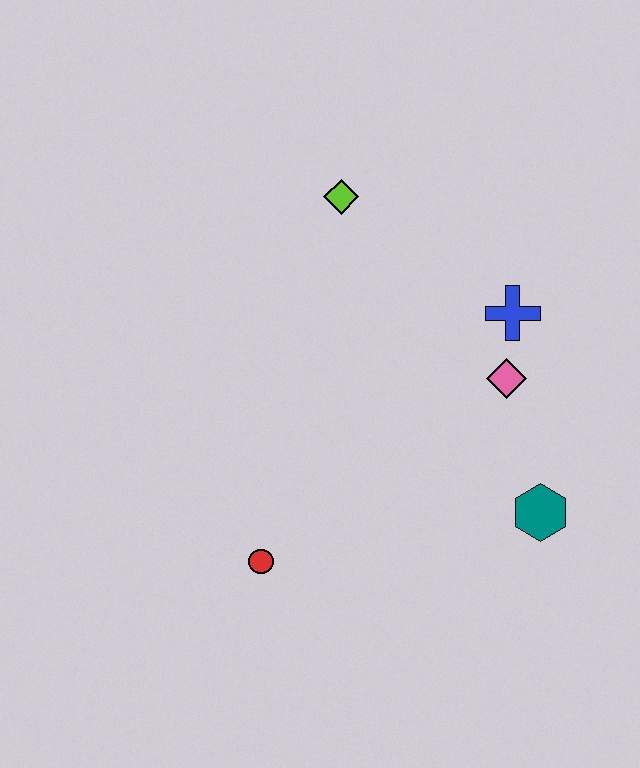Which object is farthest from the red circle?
The lime diamond is farthest from the red circle.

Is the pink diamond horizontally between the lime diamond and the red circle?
No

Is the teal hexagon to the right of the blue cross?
Yes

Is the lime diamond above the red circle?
Yes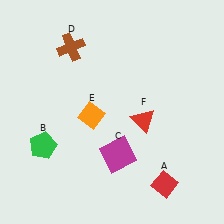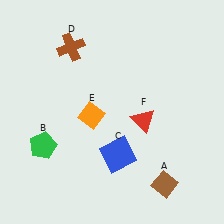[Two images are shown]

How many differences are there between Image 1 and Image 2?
There are 2 differences between the two images.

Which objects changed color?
A changed from red to brown. C changed from magenta to blue.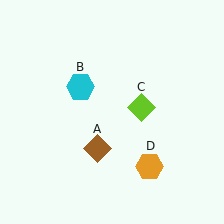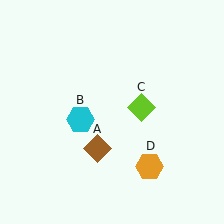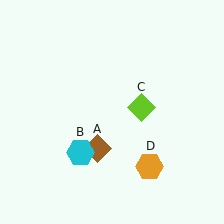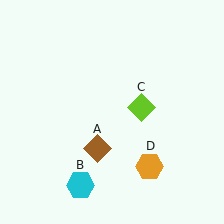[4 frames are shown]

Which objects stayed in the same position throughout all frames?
Brown diamond (object A) and lime diamond (object C) and orange hexagon (object D) remained stationary.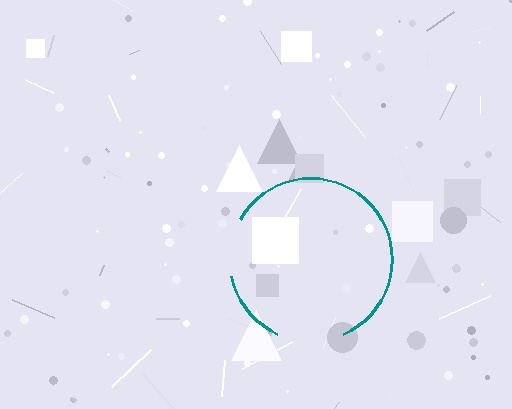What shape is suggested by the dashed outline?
The dashed outline suggests a circle.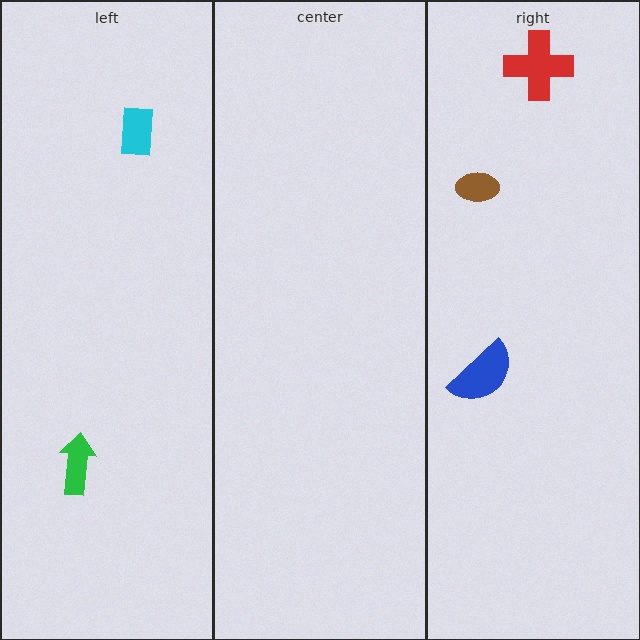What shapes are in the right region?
The blue semicircle, the brown ellipse, the red cross.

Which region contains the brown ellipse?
The right region.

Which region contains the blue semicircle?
The right region.